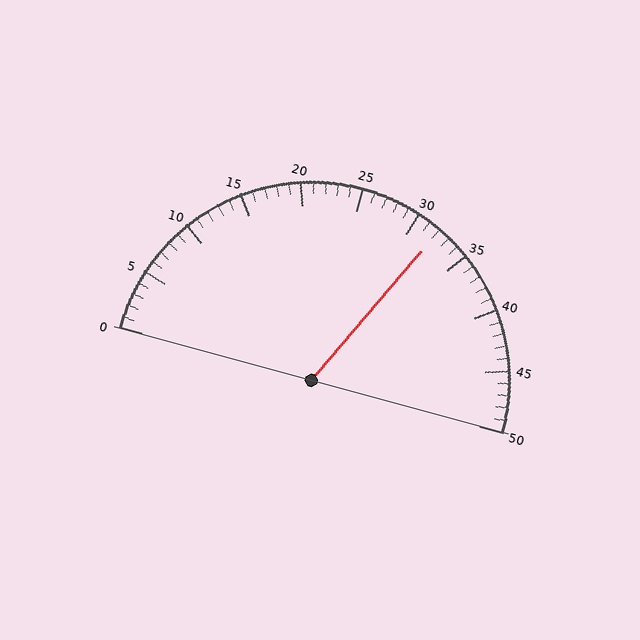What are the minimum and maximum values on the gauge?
The gauge ranges from 0 to 50.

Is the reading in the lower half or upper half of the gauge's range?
The reading is in the upper half of the range (0 to 50).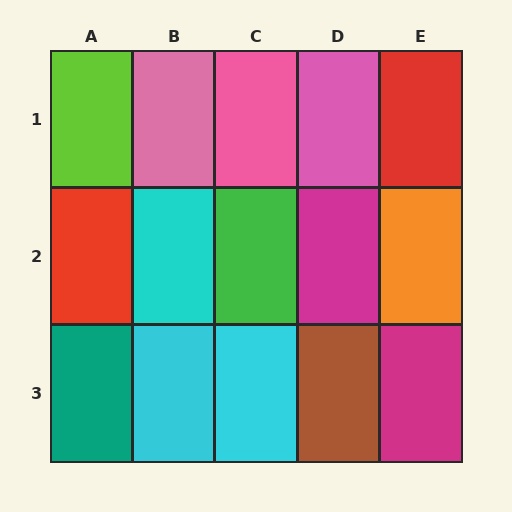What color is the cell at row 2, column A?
Red.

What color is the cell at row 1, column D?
Pink.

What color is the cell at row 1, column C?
Pink.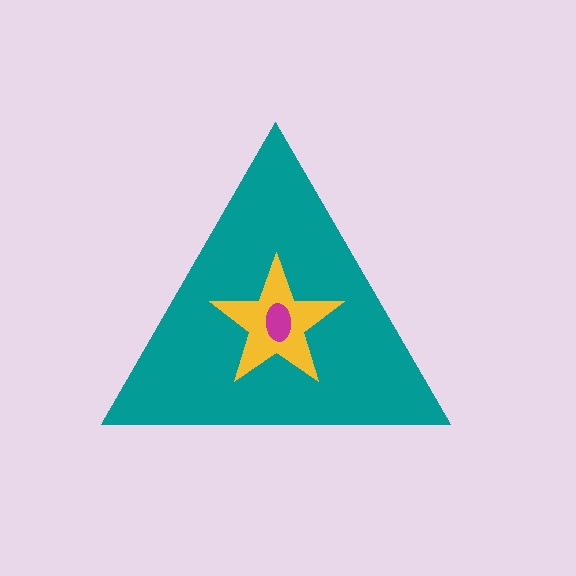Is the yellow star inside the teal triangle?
Yes.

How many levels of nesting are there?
3.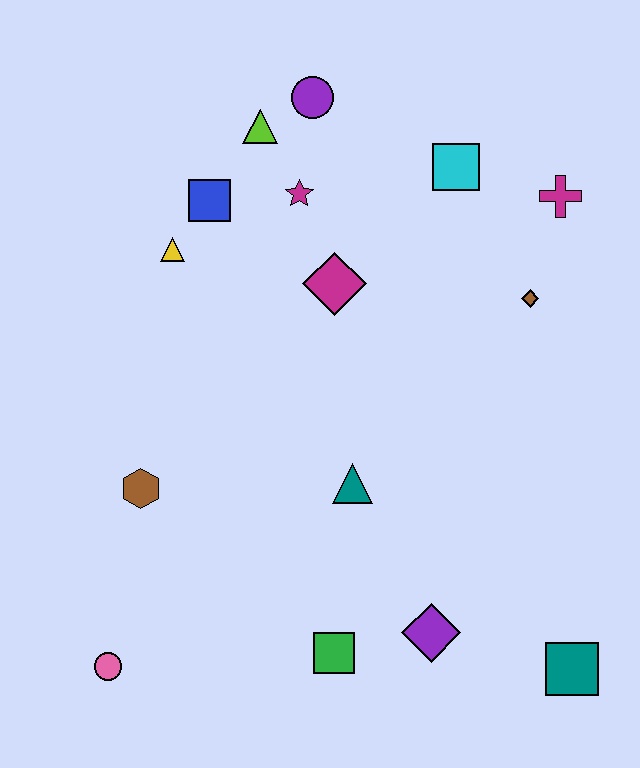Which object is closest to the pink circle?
The brown hexagon is closest to the pink circle.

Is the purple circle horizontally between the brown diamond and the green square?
No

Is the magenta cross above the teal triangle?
Yes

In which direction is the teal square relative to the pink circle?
The teal square is to the right of the pink circle.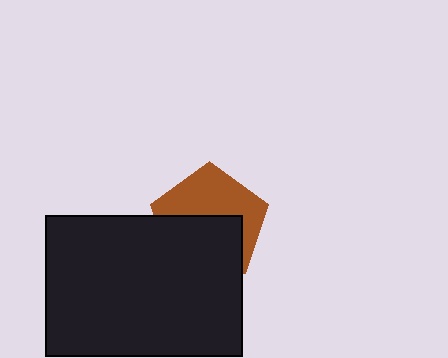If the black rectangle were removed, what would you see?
You would see the complete brown pentagon.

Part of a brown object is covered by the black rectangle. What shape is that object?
It is a pentagon.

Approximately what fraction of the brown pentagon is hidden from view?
Roughly 51% of the brown pentagon is hidden behind the black rectangle.